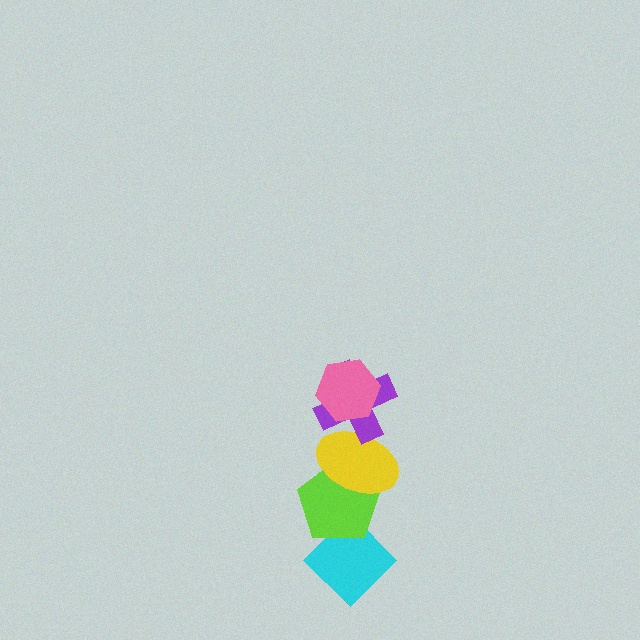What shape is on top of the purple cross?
The pink hexagon is on top of the purple cross.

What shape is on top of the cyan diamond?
The lime pentagon is on top of the cyan diamond.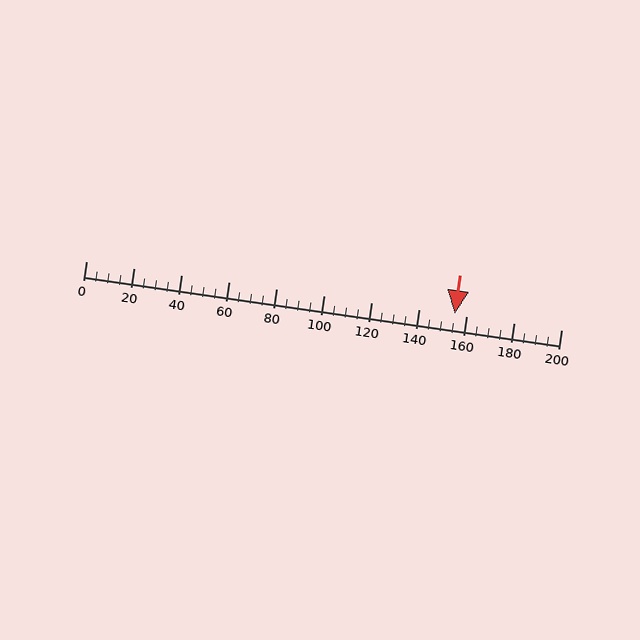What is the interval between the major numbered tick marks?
The major tick marks are spaced 20 units apart.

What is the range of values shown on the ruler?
The ruler shows values from 0 to 200.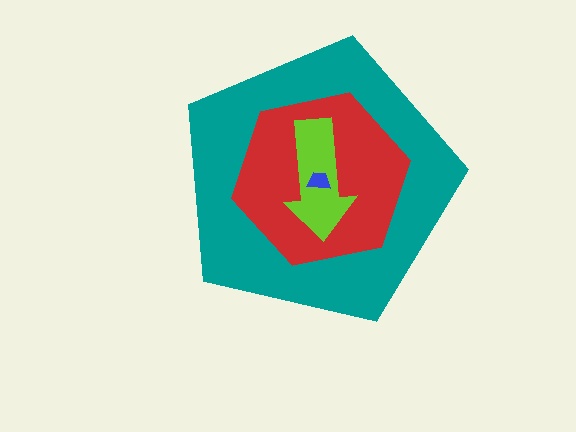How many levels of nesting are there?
4.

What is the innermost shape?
The blue trapezoid.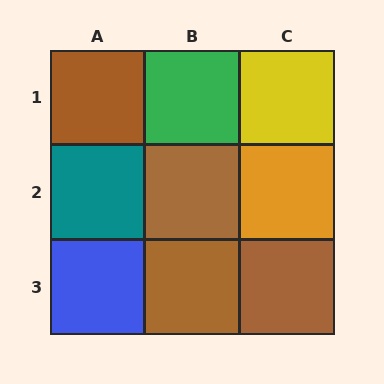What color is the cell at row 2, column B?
Brown.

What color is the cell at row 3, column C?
Brown.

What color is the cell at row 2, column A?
Teal.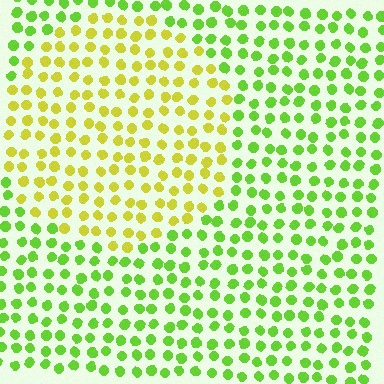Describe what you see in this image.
The image is filled with small lime elements in a uniform arrangement. A circle-shaped region is visible where the elements are tinted to a slightly different hue, forming a subtle color boundary.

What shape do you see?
I see a circle.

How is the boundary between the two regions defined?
The boundary is defined purely by a slight shift in hue (about 39 degrees). Spacing, size, and orientation are identical on both sides.